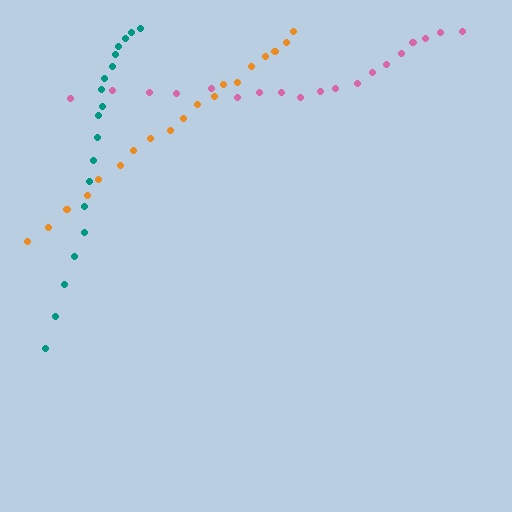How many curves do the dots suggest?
There are 3 distinct paths.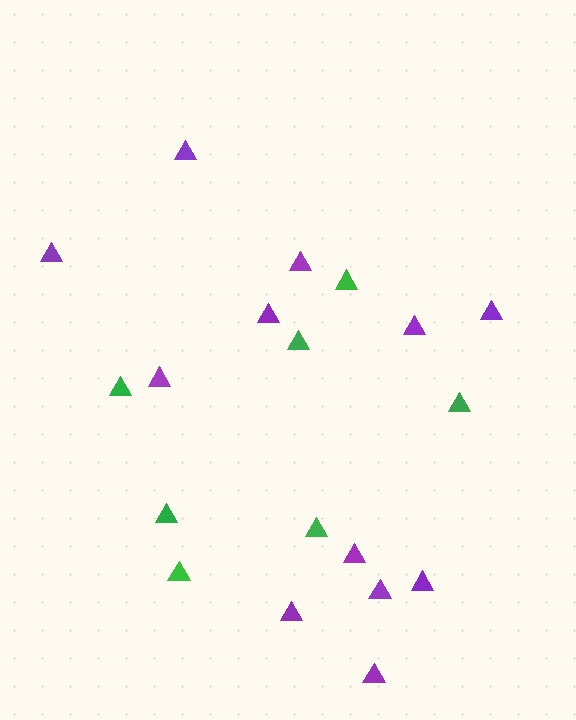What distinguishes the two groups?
There are 2 groups: one group of green triangles (7) and one group of purple triangles (12).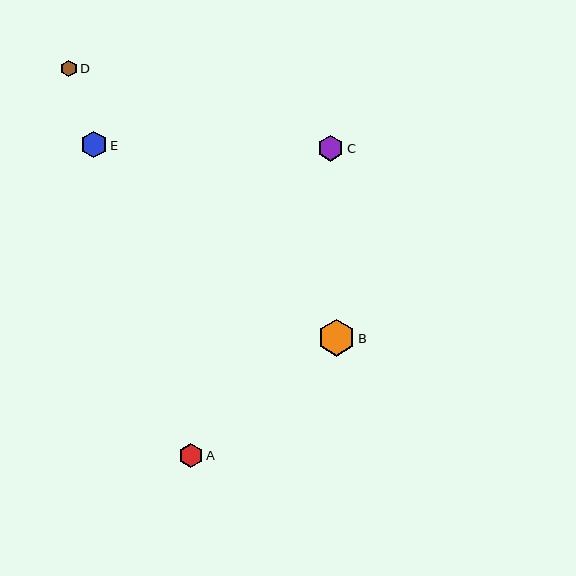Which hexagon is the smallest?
Hexagon D is the smallest with a size of approximately 16 pixels.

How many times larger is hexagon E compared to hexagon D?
Hexagon E is approximately 1.6 times the size of hexagon D.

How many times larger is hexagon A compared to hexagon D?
Hexagon A is approximately 1.5 times the size of hexagon D.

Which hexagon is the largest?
Hexagon B is the largest with a size of approximately 37 pixels.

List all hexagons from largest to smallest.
From largest to smallest: B, E, C, A, D.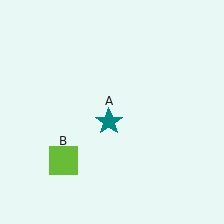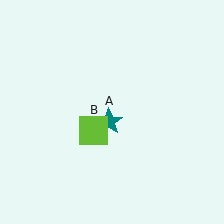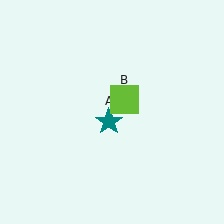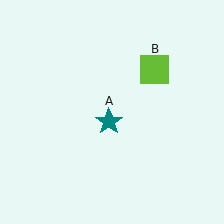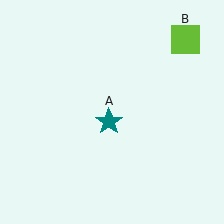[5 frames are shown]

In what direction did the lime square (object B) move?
The lime square (object B) moved up and to the right.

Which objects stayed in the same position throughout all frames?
Teal star (object A) remained stationary.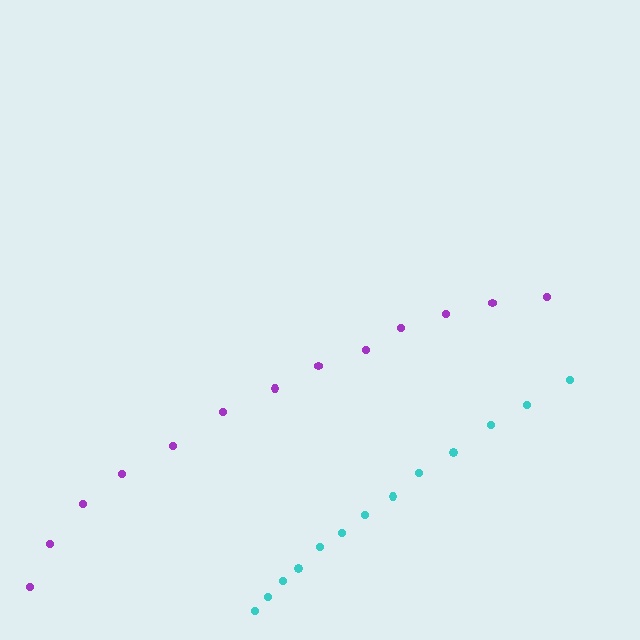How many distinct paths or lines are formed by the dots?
There are 2 distinct paths.